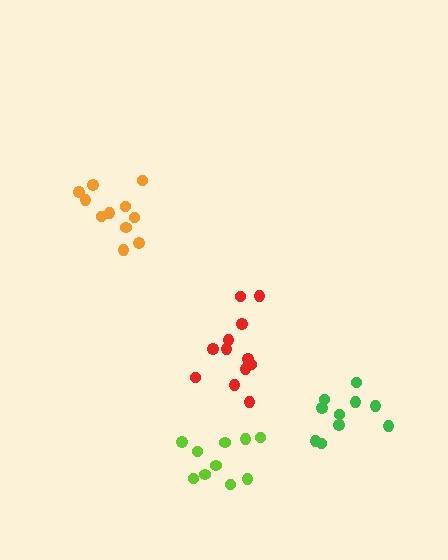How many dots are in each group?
Group 1: 10 dots, Group 2: 10 dots, Group 3: 12 dots, Group 4: 11 dots (43 total).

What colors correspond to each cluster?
The clusters are colored: lime, green, red, orange.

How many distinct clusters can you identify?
There are 4 distinct clusters.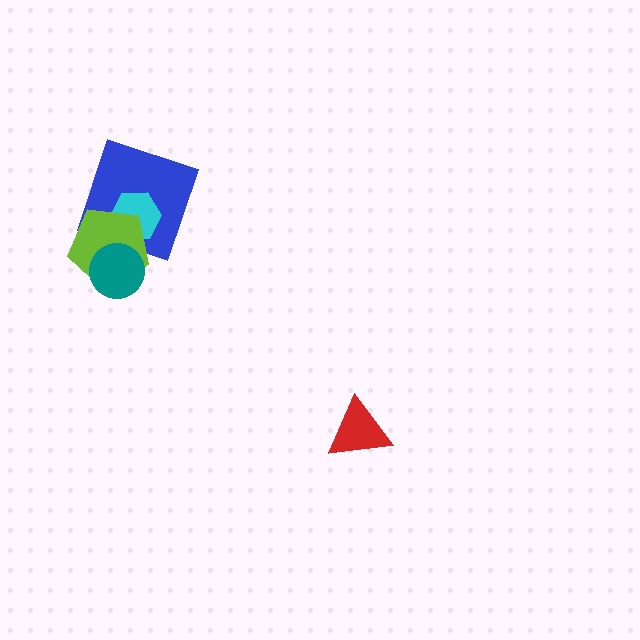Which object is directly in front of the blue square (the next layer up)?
The cyan hexagon is directly in front of the blue square.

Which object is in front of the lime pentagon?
The teal circle is in front of the lime pentagon.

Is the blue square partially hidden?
Yes, it is partially covered by another shape.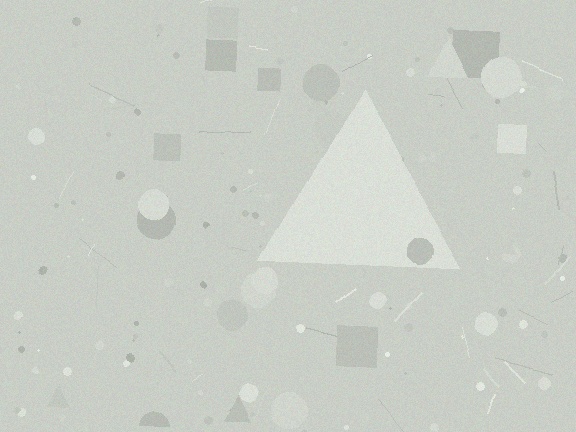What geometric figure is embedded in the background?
A triangle is embedded in the background.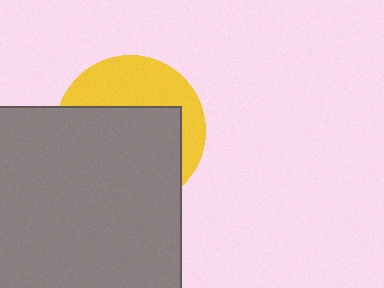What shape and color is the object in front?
The object in front is a gray square.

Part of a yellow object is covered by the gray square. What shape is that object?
It is a circle.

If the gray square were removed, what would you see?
You would see the complete yellow circle.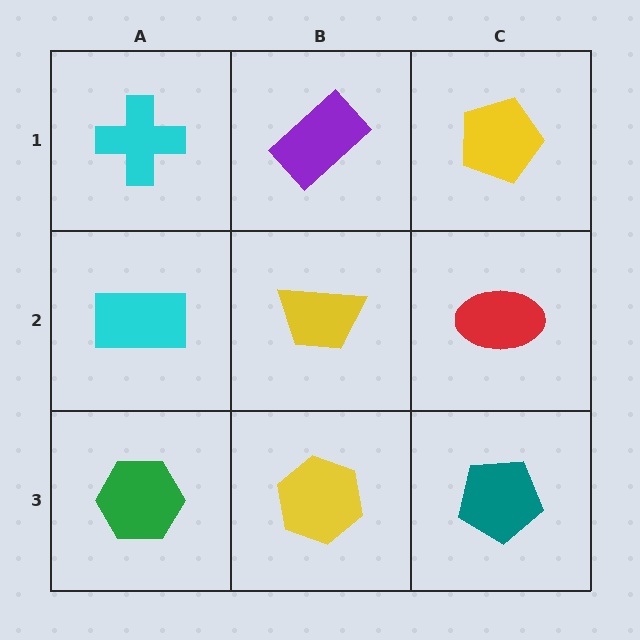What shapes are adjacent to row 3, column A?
A cyan rectangle (row 2, column A), a yellow hexagon (row 3, column B).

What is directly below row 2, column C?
A teal pentagon.